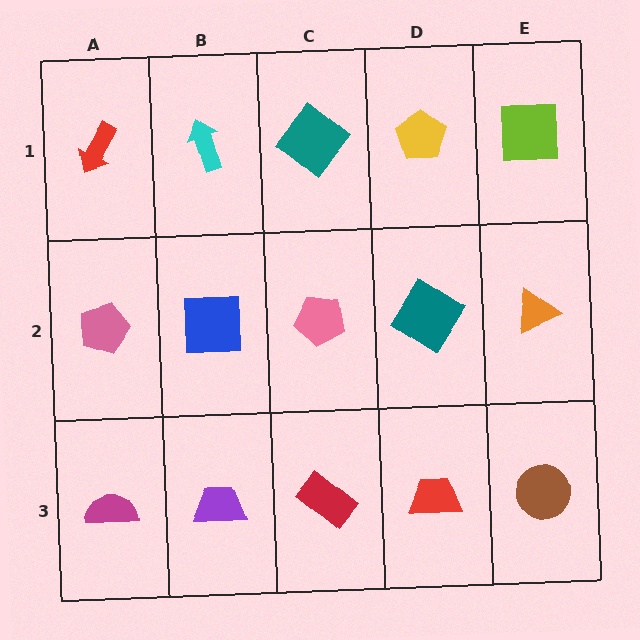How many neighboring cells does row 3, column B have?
3.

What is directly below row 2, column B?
A purple trapezoid.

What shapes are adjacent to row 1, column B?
A blue square (row 2, column B), a red arrow (row 1, column A), a teal diamond (row 1, column C).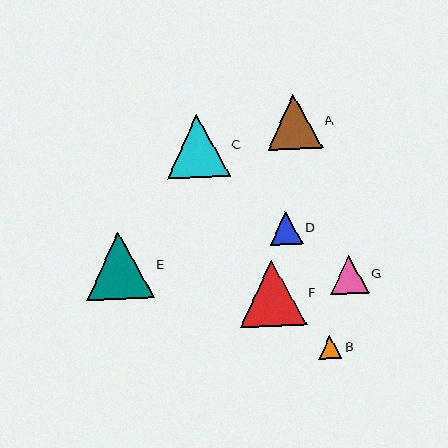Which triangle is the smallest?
Triangle B is the smallest with a size of approximately 23 pixels.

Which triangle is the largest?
Triangle E is the largest with a size of approximately 67 pixels.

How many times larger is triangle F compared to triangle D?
Triangle F is approximately 2.1 times the size of triangle D.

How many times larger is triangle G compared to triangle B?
Triangle G is approximately 1.7 times the size of triangle B.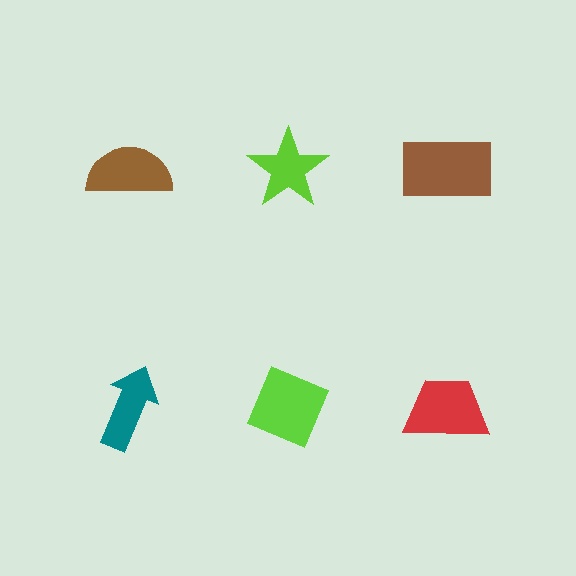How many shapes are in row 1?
3 shapes.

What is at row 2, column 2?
A lime diamond.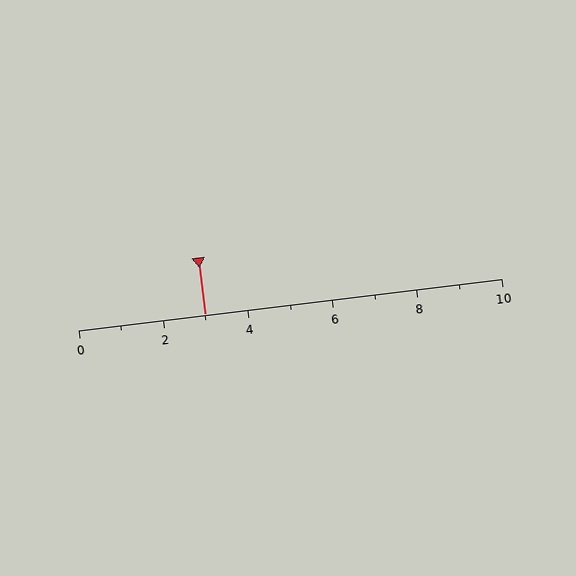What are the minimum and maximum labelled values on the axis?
The axis runs from 0 to 10.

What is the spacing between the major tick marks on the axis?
The major ticks are spaced 2 apart.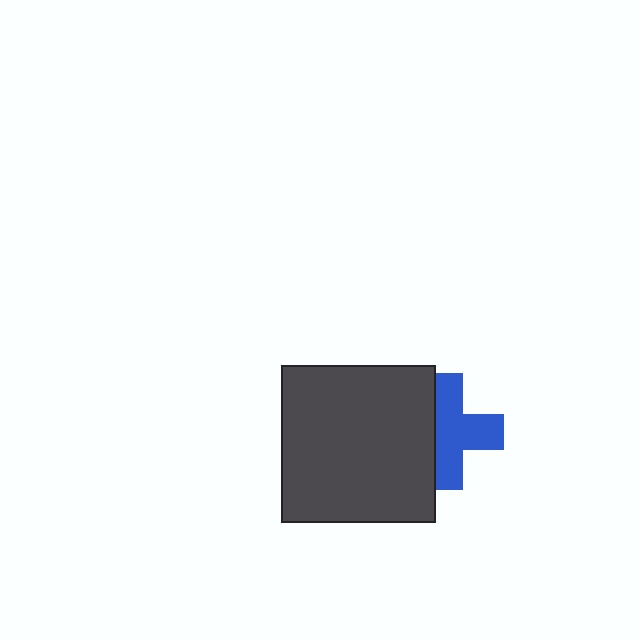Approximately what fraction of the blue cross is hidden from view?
Roughly 34% of the blue cross is hidden behind the dark gray rectangle.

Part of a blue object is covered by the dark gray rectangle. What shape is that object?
It is a cross.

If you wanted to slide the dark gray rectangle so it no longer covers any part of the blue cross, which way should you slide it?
Slide it left — that is the most direct way to separate the two shapes.